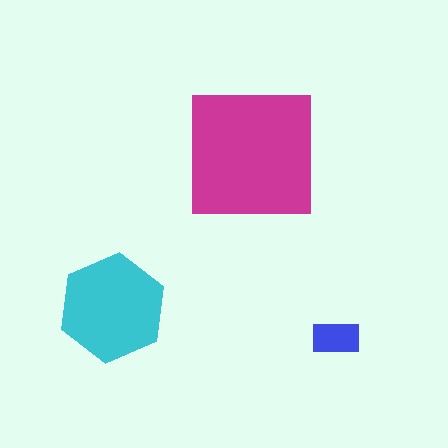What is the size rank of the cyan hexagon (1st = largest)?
2nd.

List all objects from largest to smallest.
The magenta square, the cyan hexagon, the blue rectangle.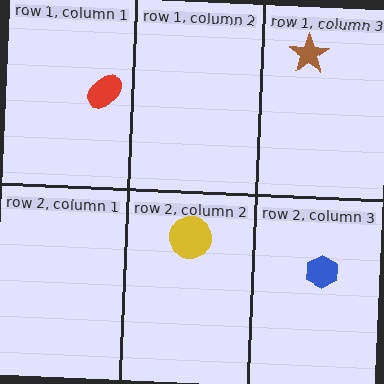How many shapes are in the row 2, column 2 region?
1.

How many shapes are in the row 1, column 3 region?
1.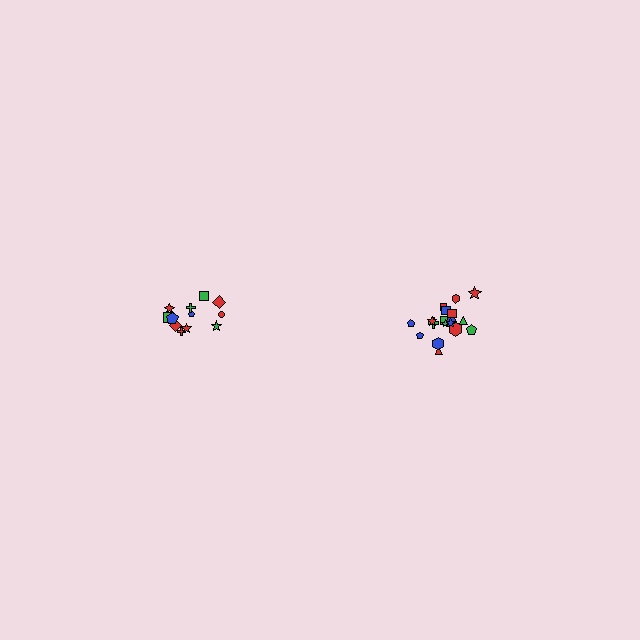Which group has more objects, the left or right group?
The right group.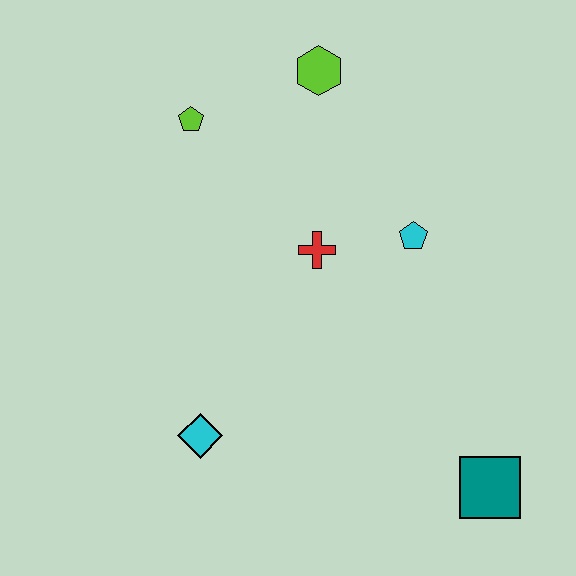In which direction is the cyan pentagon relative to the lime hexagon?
The cyan pentagon is below the lime hexagon.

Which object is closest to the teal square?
The cyan pentagon is closest to the teal square.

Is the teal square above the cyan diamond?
No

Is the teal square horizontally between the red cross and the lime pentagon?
No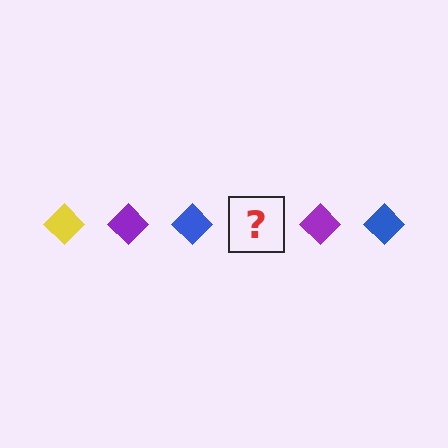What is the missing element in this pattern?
The missing element is a yellow diamond.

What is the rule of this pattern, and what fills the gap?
The rule is that the pattern cycles through yellow, purple, blue diamonds. The gap should be filled with a yellow diamond.